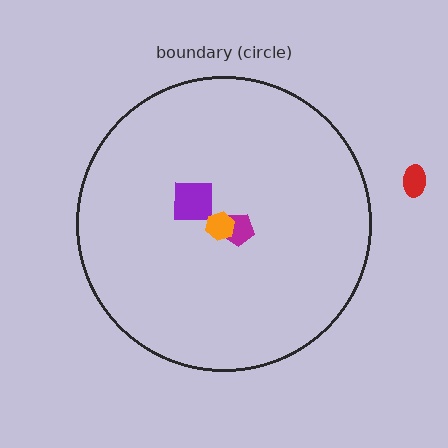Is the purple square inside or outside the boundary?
Inside.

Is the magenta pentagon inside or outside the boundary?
Inside.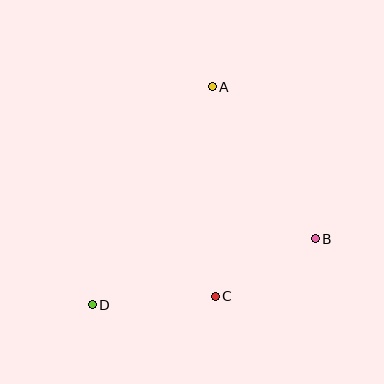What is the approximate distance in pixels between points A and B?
The distance between A and B is approximately 183 pixels.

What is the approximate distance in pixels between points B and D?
The distance between B and D is approximately 232 pixels.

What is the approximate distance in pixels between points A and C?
The distance between A and C is approximately 209 pixels.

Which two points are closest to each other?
Points B and C are closest to each other.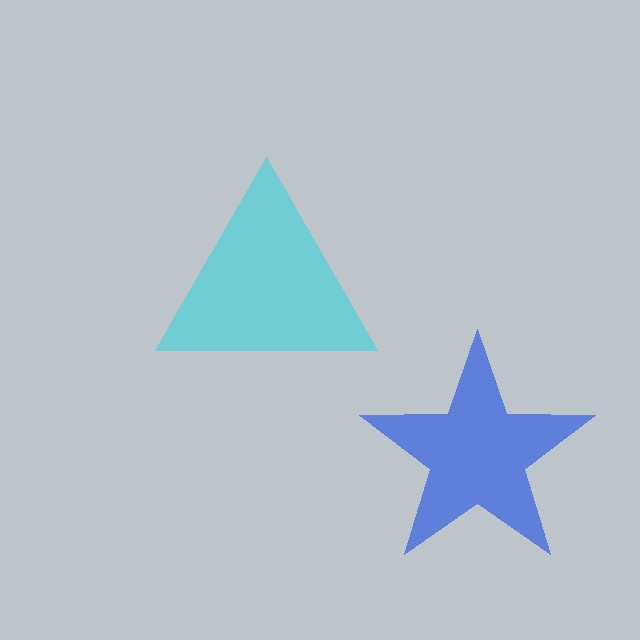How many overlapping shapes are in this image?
There are 2 overlapping shapes in the image.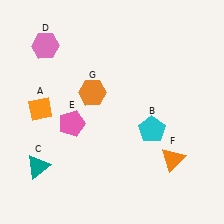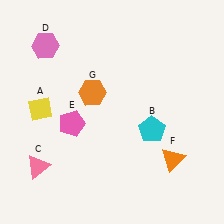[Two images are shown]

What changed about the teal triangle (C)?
In Image 1, C is teal. In Image 2, it changed to pink.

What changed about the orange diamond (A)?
In Image 1, A is orange. In Image 2, it changed to yellow.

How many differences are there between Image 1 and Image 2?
There are 2 differences between the two images.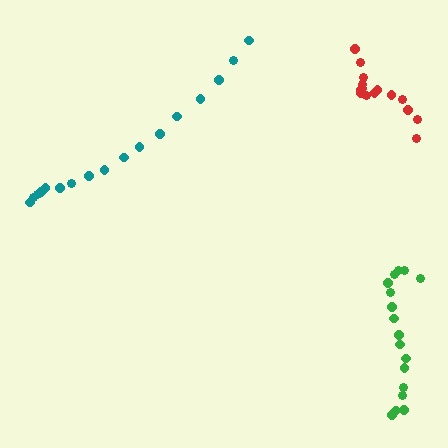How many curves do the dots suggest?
There are 3 distinct paths.